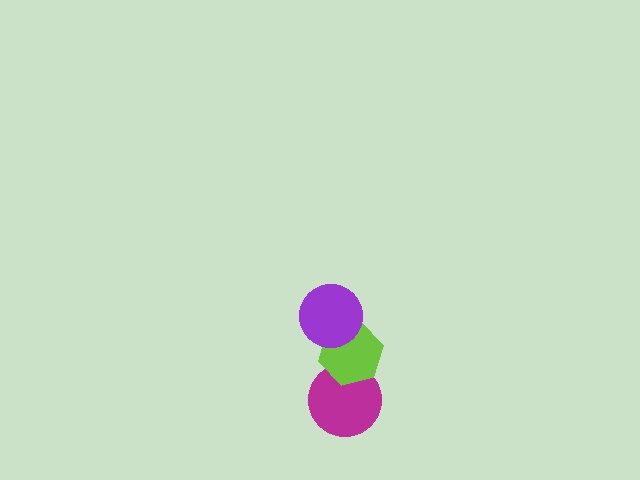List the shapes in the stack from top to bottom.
From top to bottom: the purple circle, the lime hexagon, the magenta circle.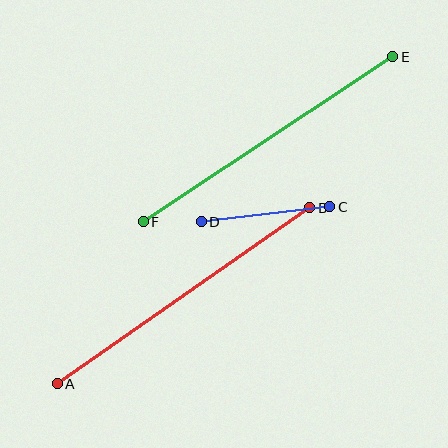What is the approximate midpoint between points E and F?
The midpoint is at approximately (268, 139) pixels.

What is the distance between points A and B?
The distance is approximately 308 pixels.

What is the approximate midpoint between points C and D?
The midpoint is at approximately (266, 214) pixels.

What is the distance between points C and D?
The distance is approximately 129 pixels.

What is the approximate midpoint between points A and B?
The midpoint is at approximately (183, 296) pixels.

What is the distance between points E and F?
The distance is approximately 300 pixels.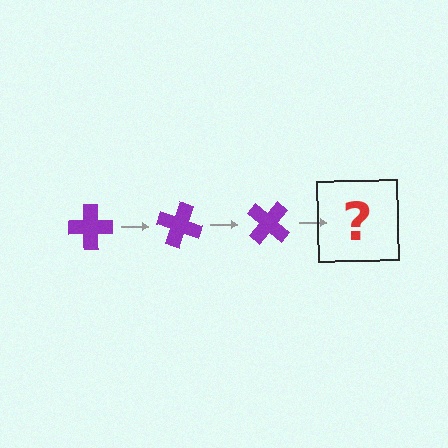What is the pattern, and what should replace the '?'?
The pattern is that the cross rotates 20 degrees each step. The '?' should be a purple cross rotated 60 degrees.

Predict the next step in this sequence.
The next step is a purple cross rotated 60 degrees.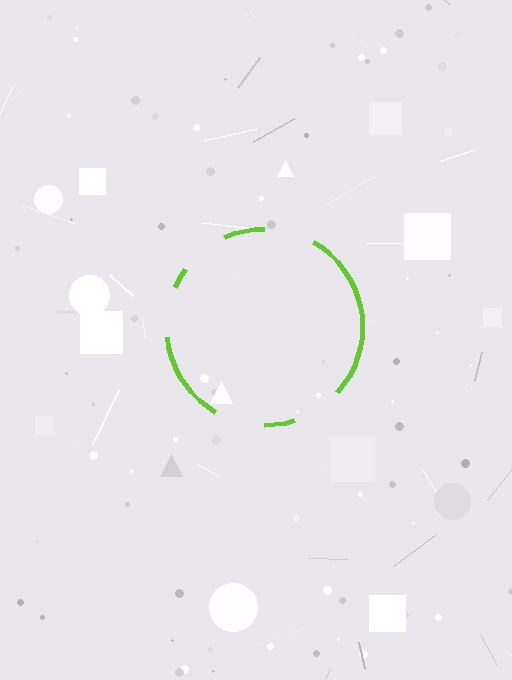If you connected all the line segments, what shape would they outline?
They would outline a circle.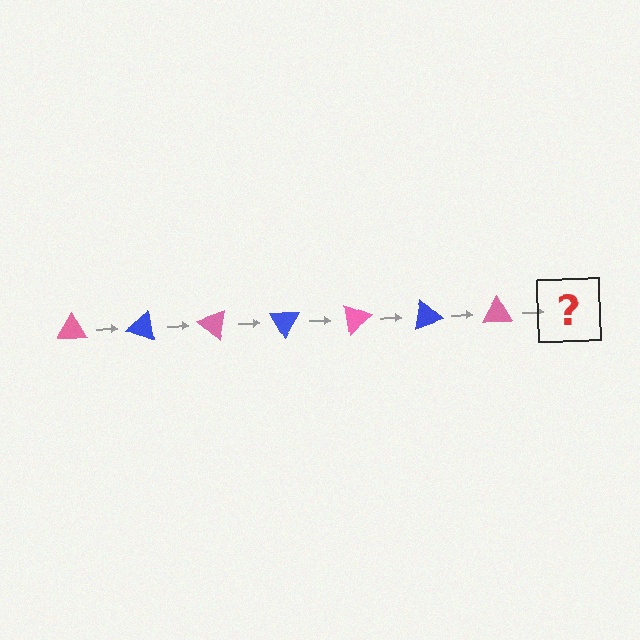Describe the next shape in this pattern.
It should be a blue triangle, rotated 140 degrees from the start.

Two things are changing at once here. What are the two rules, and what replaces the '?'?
The two rules are that it rotates 20 degrees each step and the color cycles through pink and blue. The '?' should be a blue triangle, rotated 140 degrees from the start.